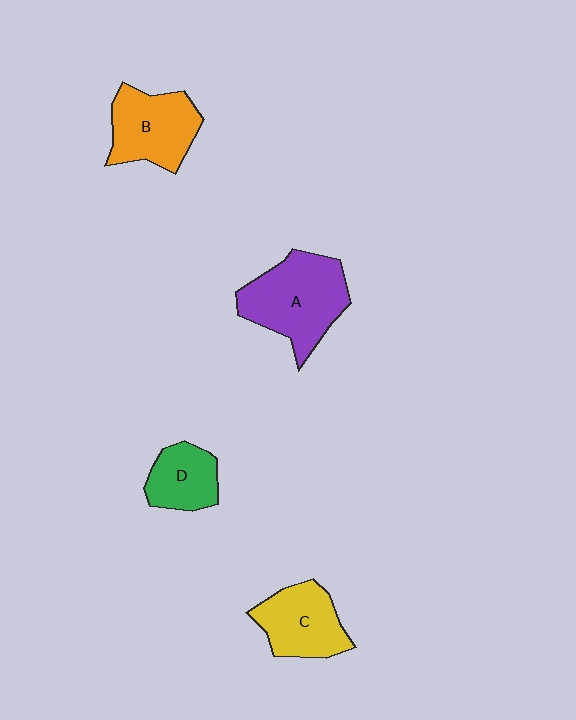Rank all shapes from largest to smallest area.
From largest to smallest: A (purple), B (orange), C (yellow), D (green).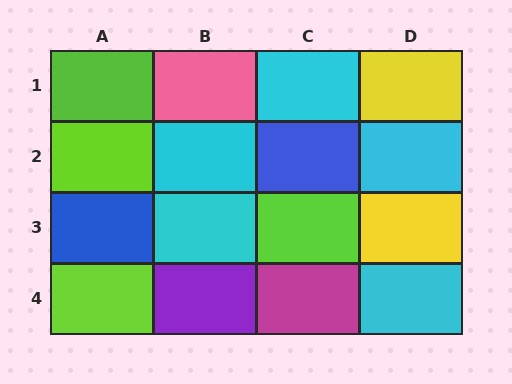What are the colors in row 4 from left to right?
Lime, purple, magenta, cyan.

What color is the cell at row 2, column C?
Blue.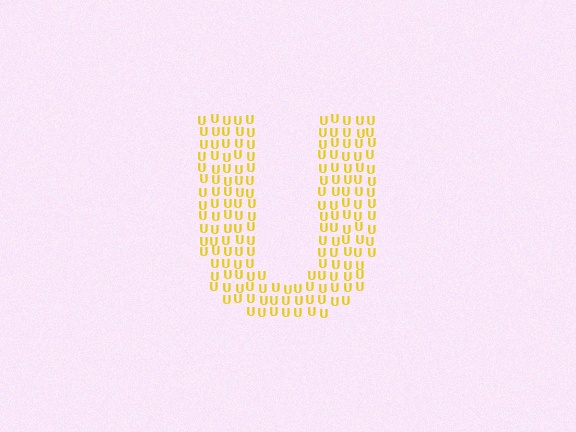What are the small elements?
The small elements are letter U's.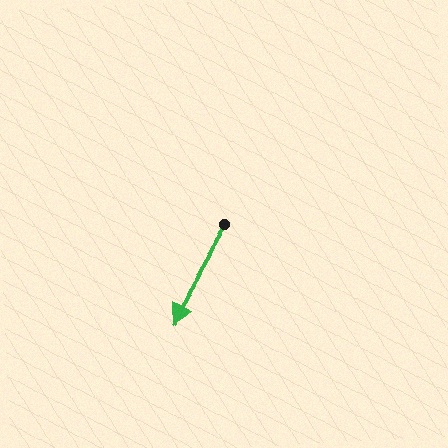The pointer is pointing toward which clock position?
Roughly 7 o'clock.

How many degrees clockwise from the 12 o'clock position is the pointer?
Approximately 210 degrees.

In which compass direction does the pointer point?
Southwest.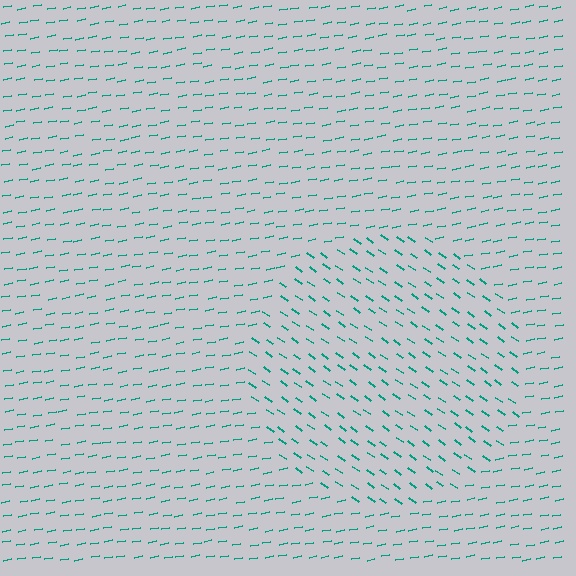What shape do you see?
I see a circle.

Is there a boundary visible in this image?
Yes, there is a texture boundary formed by a change in line orientation.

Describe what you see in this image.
The image is filled with small teal line segments. A circle region in the image has lines oriented differently from the surrounding lines, creating a visible texture boundary.